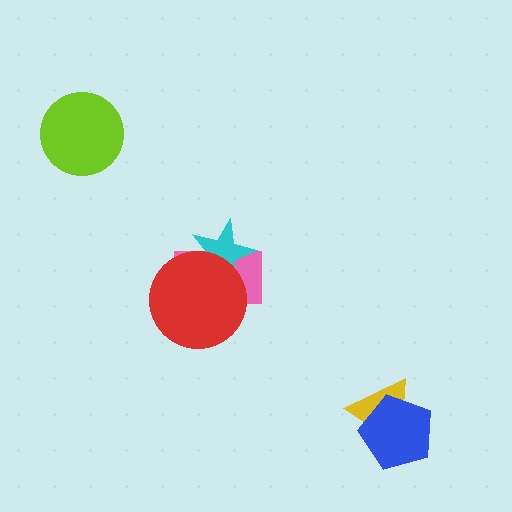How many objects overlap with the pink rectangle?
2 objects overlap with the pink rectangle.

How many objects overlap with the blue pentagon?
1 object overlaps with the blue pentagon.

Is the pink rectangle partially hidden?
Yes, it is partially covered by another shape.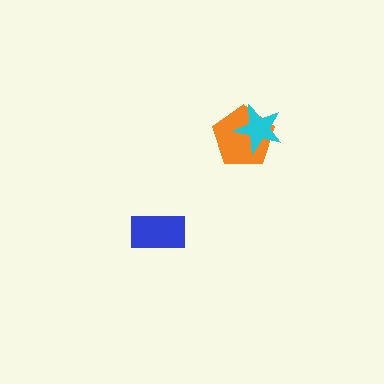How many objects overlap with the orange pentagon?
1 object overlaps with the orange pentagon.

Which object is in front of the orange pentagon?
The cyan star is in front of the orange pentagon.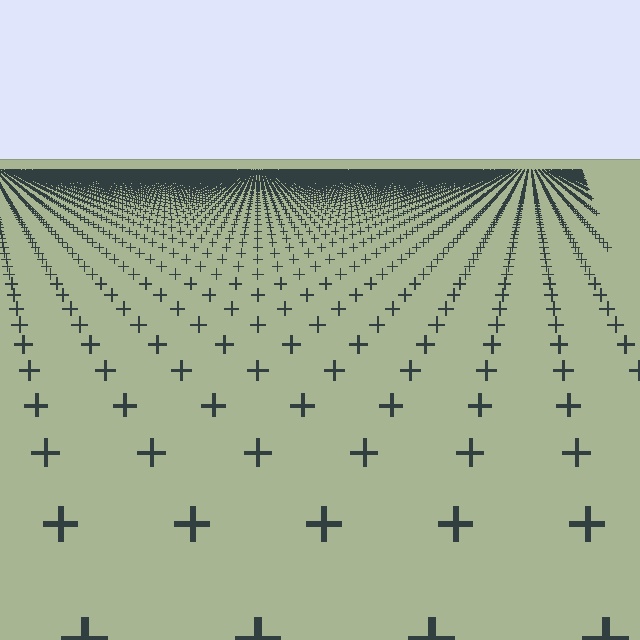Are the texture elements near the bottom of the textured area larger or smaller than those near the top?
Larger. Near the bottom, elements are closer to the viewer and appear at a bigger on-screen size.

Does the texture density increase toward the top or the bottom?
Density increases toward the top.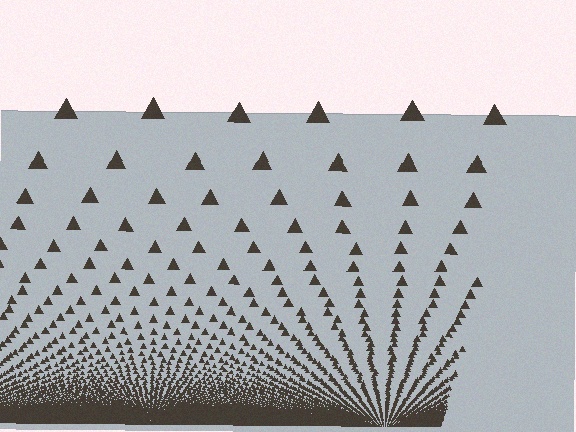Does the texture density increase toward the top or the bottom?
Density increases toward the bottom.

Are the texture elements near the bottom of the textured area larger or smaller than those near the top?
Smaller. The gradient is inverted — elements near the bottom are smaller and denser.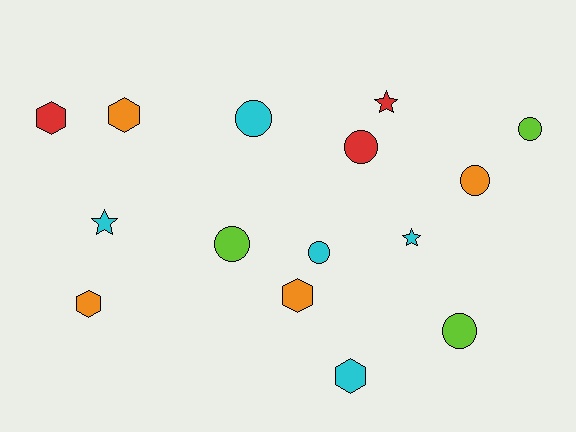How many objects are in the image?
There are 15 objects.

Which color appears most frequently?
Cyan, with 5 objects.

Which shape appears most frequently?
Circle, with 7 objects.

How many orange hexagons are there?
There are 3 orange hexagons.